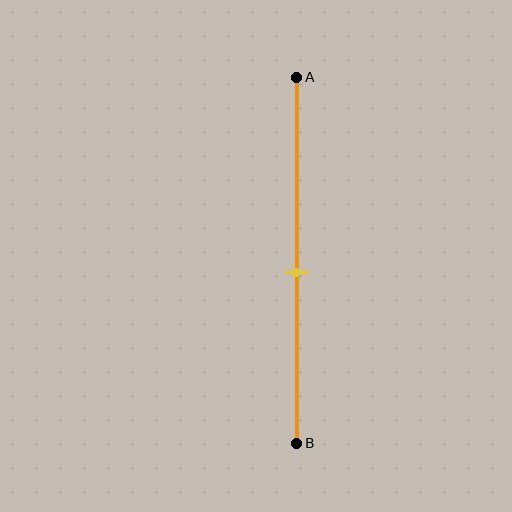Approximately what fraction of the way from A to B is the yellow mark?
The yellow mark is approximately 55% of the way from A to B.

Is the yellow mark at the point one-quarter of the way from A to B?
No, the mark is at about 55% from A, not at the 25% one-quarter point.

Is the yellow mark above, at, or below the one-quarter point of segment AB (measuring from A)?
The yellow mark is below the one-quarter point of segment AB.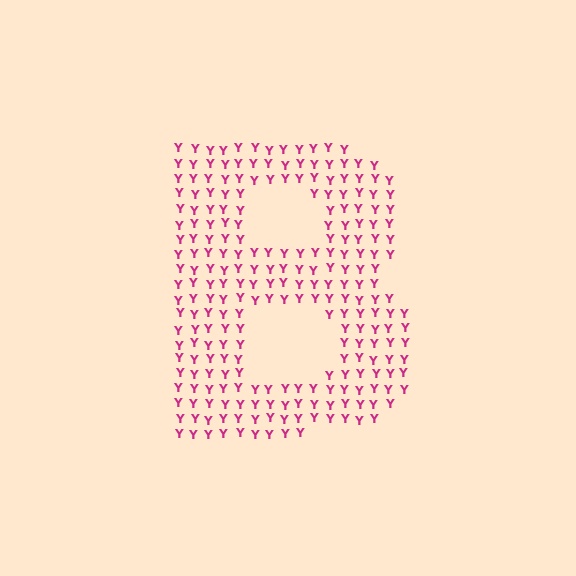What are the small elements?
The small elements are letter Y's.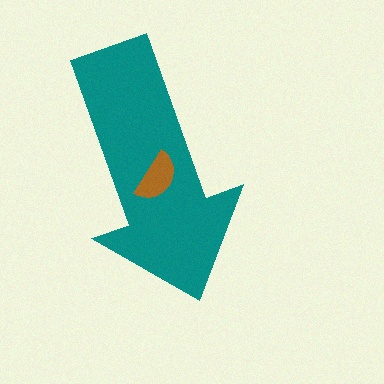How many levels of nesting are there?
2.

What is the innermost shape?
The brown semicircle.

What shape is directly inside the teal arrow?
The brown semicircle.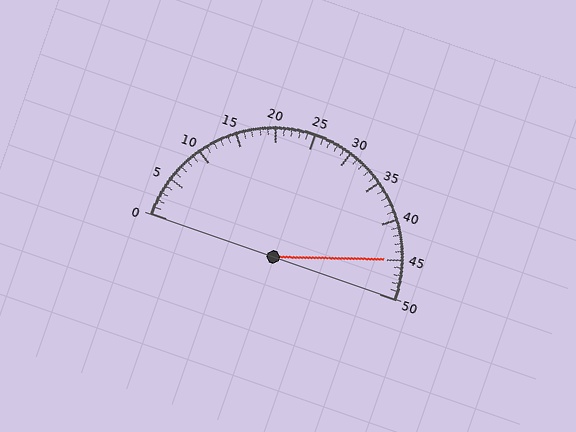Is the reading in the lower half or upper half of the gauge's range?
The reading is in the upper half of the range (0 to 50).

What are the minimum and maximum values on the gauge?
The gauge ranges from 0 to 50.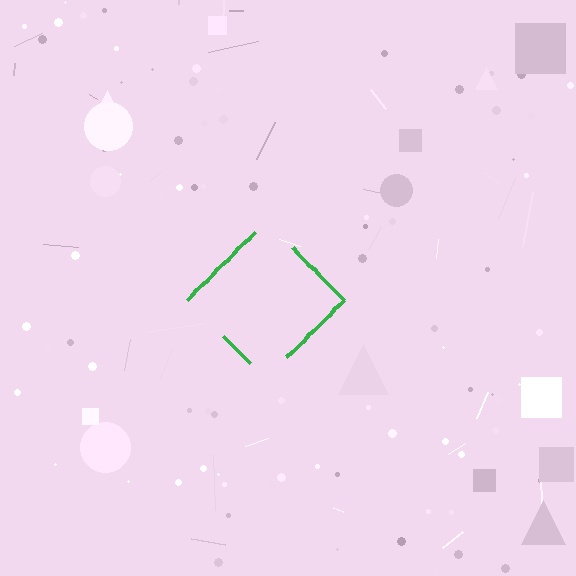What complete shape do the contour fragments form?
The contour fragments form a diamond.